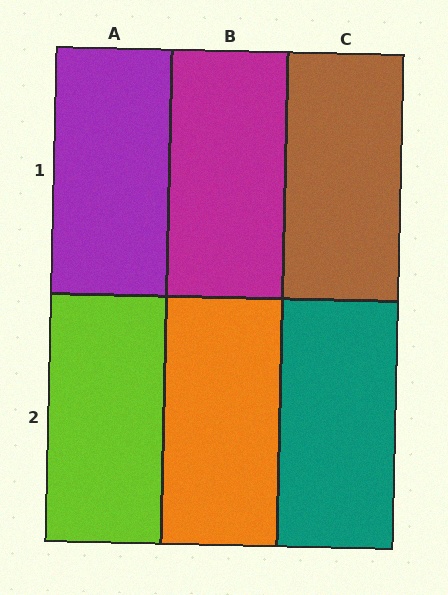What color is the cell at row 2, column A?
Lime.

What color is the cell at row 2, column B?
Orange.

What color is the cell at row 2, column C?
Teal.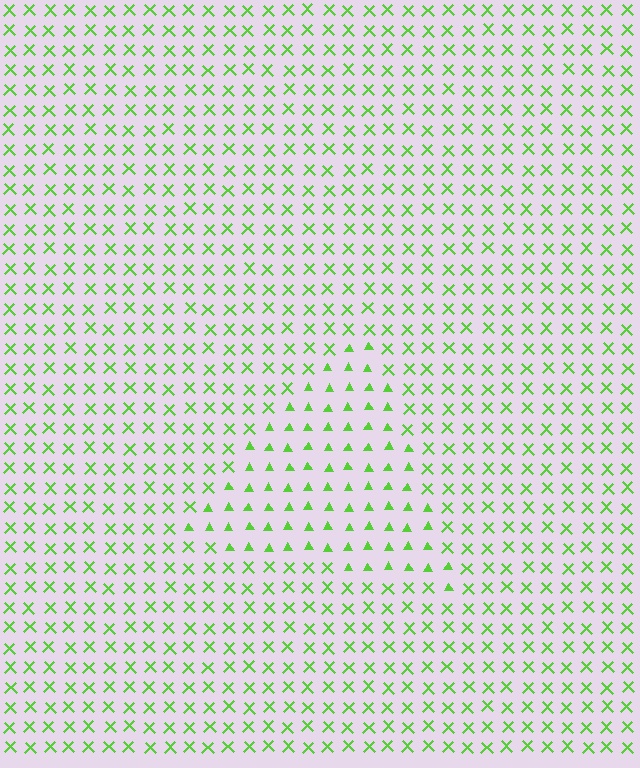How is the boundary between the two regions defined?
The boundary is defined by a change in element shape: triangles inside vs. X marks outside. All elements share the same color and spacing.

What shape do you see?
I see a triangle.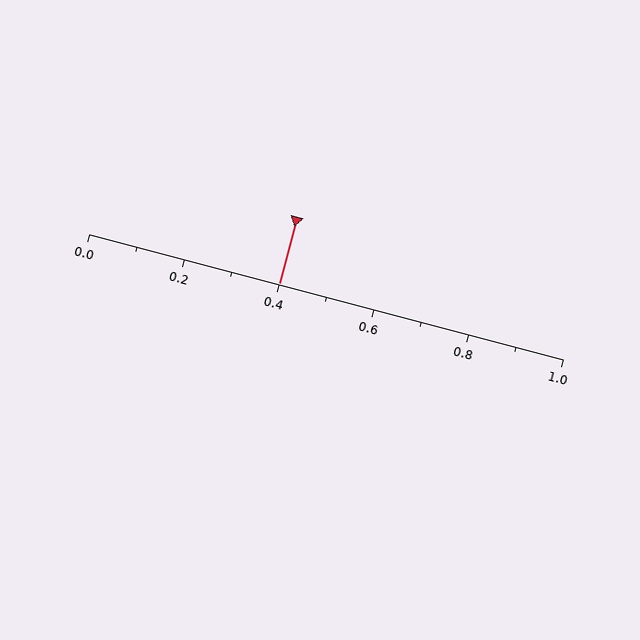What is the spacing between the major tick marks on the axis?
The major ticks are spaced 0.2 apart.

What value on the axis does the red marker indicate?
The marker indicates approximately 0.4.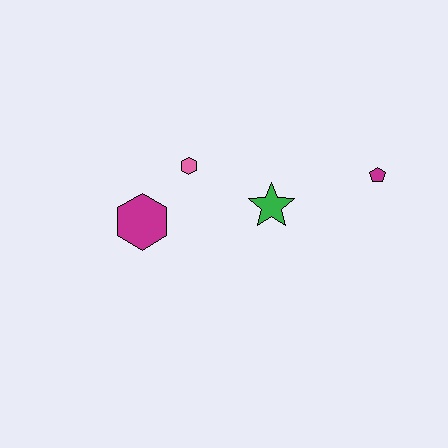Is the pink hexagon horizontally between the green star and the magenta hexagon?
Yes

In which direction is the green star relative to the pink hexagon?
The green star is to the right of the pink hexagon.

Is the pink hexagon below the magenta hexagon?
No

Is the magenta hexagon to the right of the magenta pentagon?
No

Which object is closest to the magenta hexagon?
The pink hexagon is closest to the magenta hexagon.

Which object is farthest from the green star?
The magenta hexagon is farthest from the green star.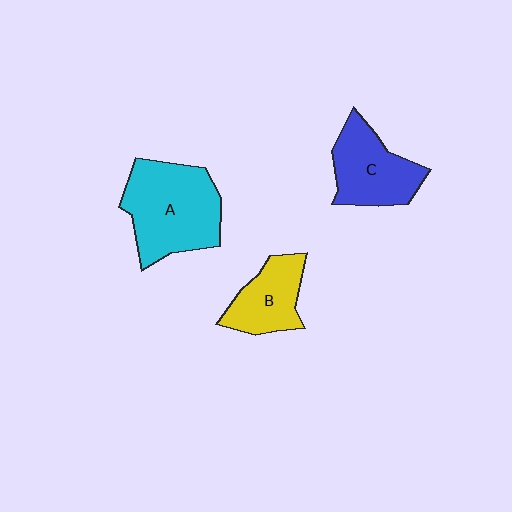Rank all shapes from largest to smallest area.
From largest to smallest: A (cyan), C (blue), B (yellow).